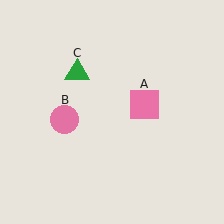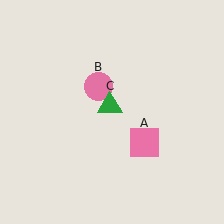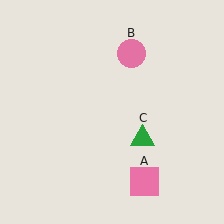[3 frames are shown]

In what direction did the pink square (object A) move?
The pink square (object A) moved down.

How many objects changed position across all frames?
3 objects changed position: pink square (object A), pink circle (object B), green triangle (object C).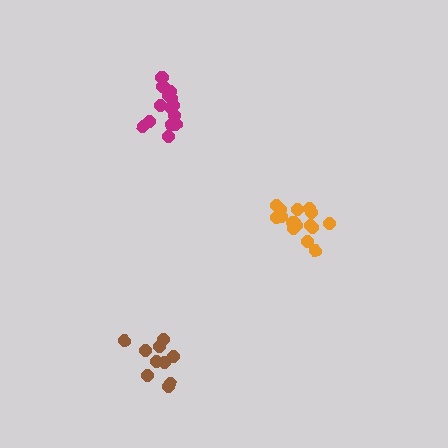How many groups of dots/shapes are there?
There are 3 groups.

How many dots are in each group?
Group 1: 10 dots, Group 2: 16 dots, Group 3: 14 dots (40 total).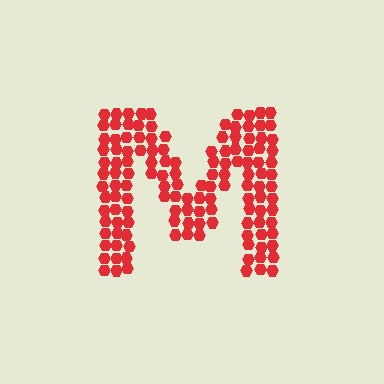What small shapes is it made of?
It is made of small hexagons.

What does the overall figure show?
The overall figure shows the letter M.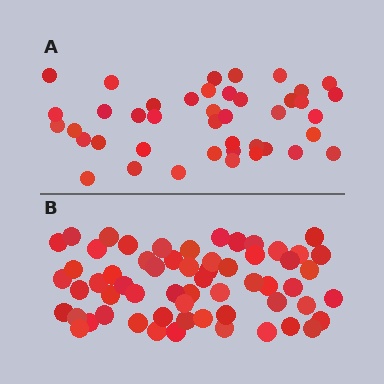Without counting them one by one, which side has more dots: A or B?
Region B (the bottom region) has more dots.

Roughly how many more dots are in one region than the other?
Region B has approximately 20 more dots than region A.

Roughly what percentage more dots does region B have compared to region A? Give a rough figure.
About 45% more.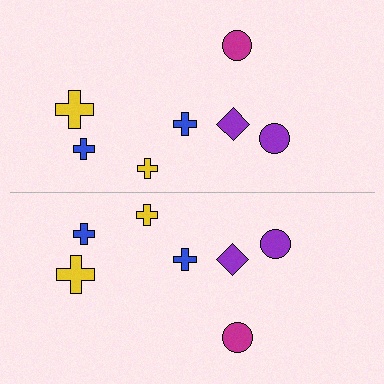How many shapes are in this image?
There are 14 shapes in this image.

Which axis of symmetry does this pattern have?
The pattern has a horizontal axis of symmetry running through the center of the image.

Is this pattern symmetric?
Yes, this pattern has bilateral (reflection) symmetry.